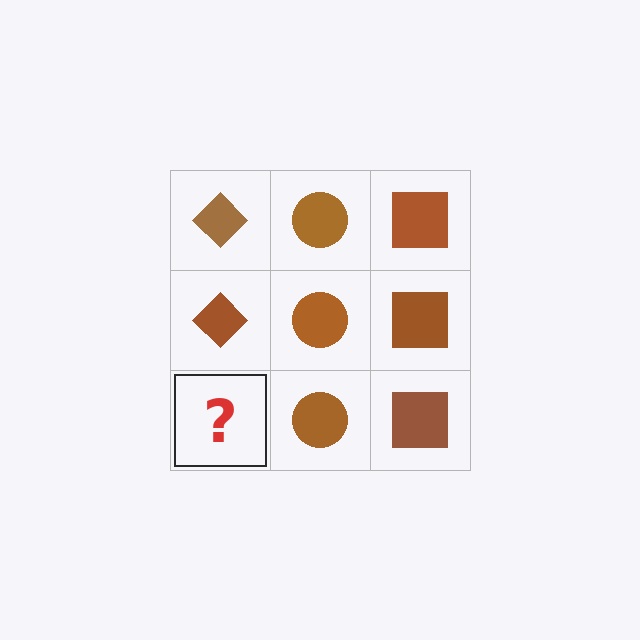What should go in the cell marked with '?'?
The missing cell should contain a brown diamond.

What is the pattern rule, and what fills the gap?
The rule is that each column has a consistent shape. The gap should be filled with a brown diamond.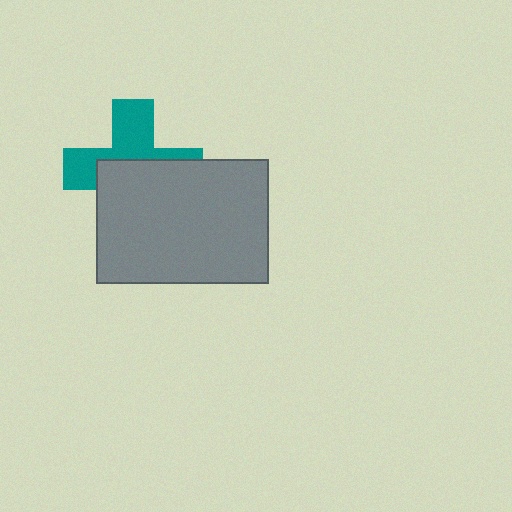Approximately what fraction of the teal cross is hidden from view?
Roughly 53% of the teal cross is hidden behind the gray rectangle.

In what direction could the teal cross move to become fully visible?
The teal cross could move up. That would shift it out from behind the gray rectangle entirely.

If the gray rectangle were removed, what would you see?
You would see the complete teal cross.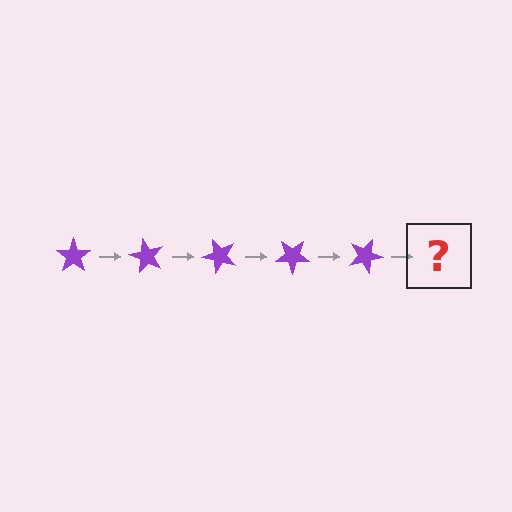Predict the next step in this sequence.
The next step is a purple star rotated 300 degrees.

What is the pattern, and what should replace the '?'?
The pattern is that the star rotates 60 degrees each step. The '?' should be a purple star rotated 300 degrees.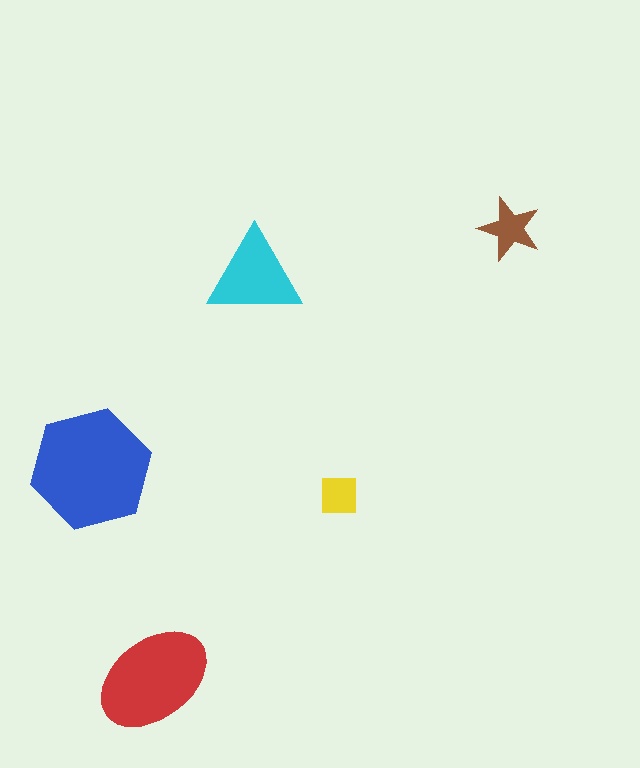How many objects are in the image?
There are 5 objects in the image.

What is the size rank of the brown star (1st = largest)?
4th.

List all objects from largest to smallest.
The blue hexagon, the red ellipse, the cyan triangle, the brown star, the yellow square.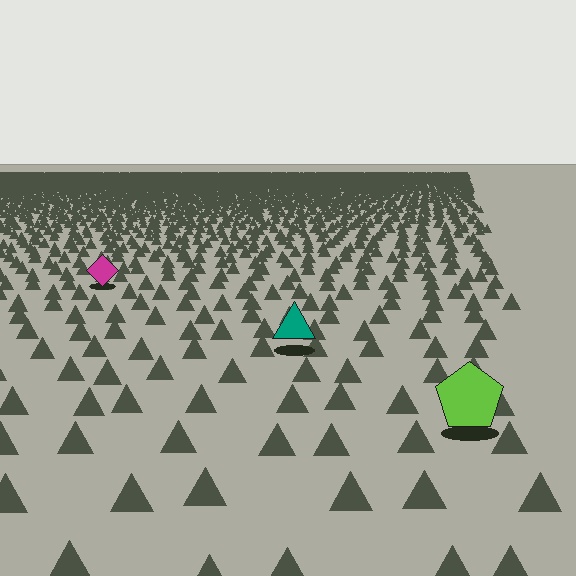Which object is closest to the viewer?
The lime pentagon is closest. The texture marks near it are larger and more spread out.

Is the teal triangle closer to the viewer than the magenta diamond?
Yes. The teal triangle is closer — you can tell from the texture gradient: the ground texture is coarser near it.